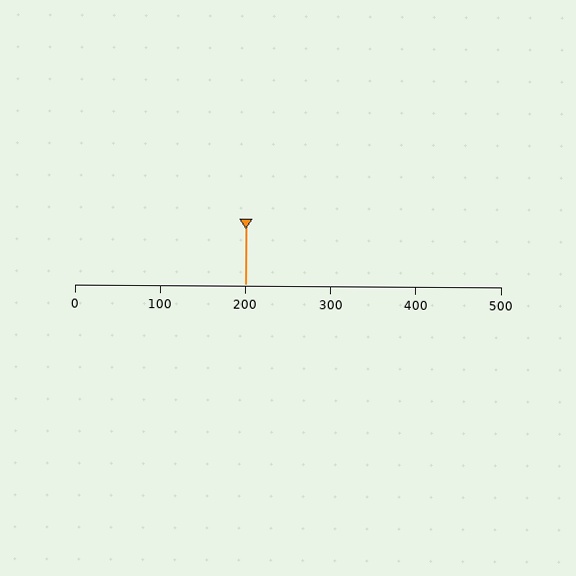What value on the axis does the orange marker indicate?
The marker indicates approximately 200.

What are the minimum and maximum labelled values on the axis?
The axis runs from 0 to 500.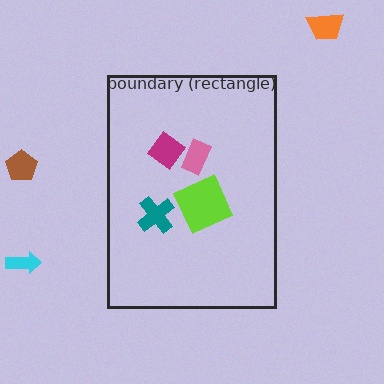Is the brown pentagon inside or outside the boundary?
Outside.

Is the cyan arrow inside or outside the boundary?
Outside.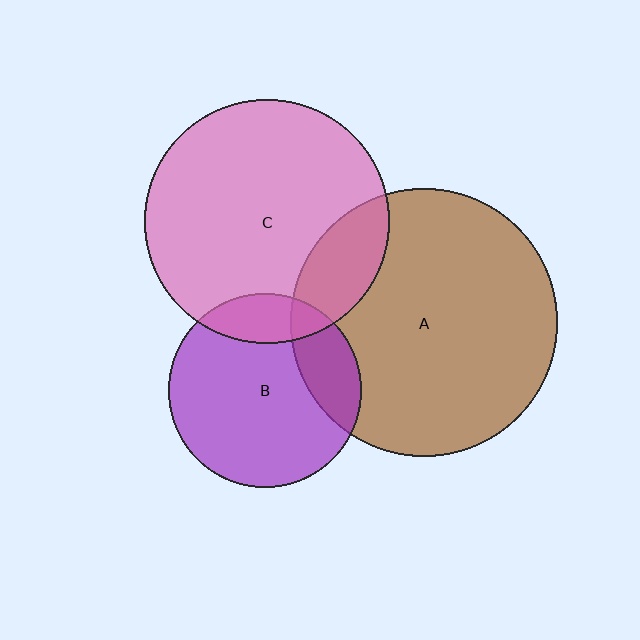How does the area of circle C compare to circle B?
Approximately 1.6 times.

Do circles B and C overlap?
Yes.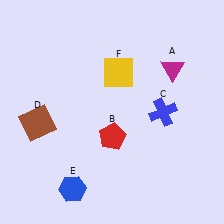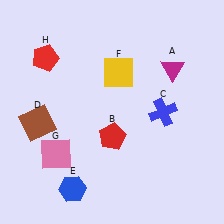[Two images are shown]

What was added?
A pink square (G), a red pentagon (H) were added in Image 2.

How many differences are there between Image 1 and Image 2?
There are 2 differences between the two images.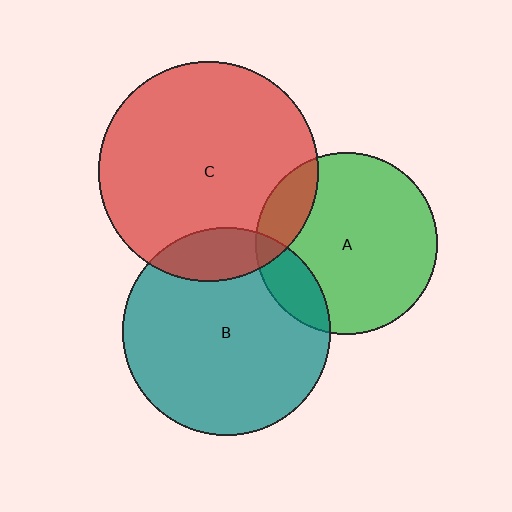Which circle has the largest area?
Circle C (red).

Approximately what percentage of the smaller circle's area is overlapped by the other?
Approximately 15%.